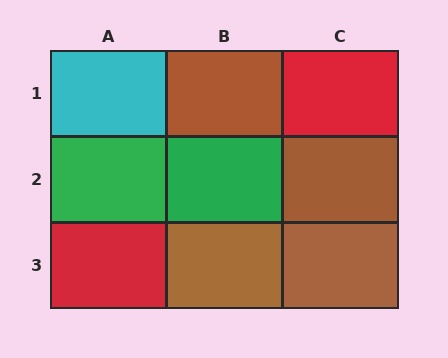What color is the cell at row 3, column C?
Brown.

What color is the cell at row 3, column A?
Red.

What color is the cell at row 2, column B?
Green.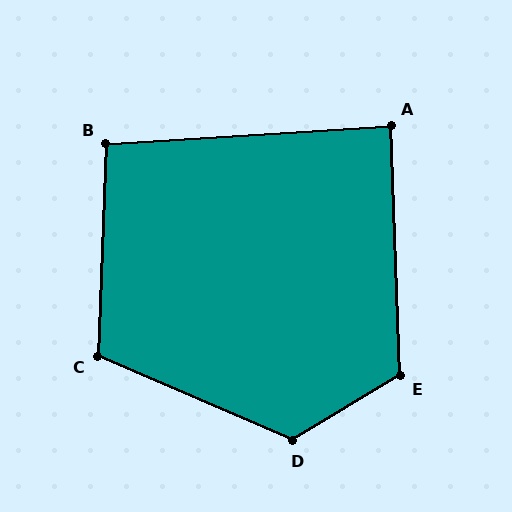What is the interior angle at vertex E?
Approximately 119 degrees (obtuse).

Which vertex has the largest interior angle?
D, at approximately 126 degrees.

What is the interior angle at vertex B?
Approximately 96 degrees (obtuse).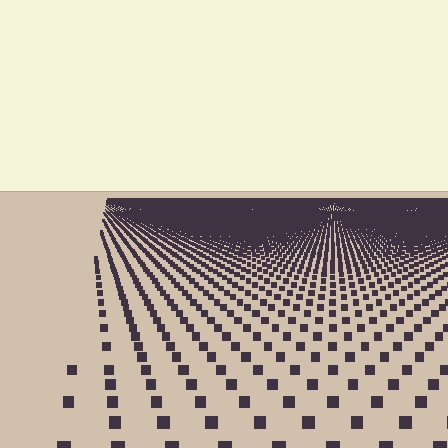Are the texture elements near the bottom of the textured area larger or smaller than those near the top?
Larger. Near the bottom, elements are closer to the viewer and appear at a bigger on-screen size.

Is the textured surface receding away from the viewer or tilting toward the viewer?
The surface is receding away from the viewer. Texture elements get smaller and denser toward the top.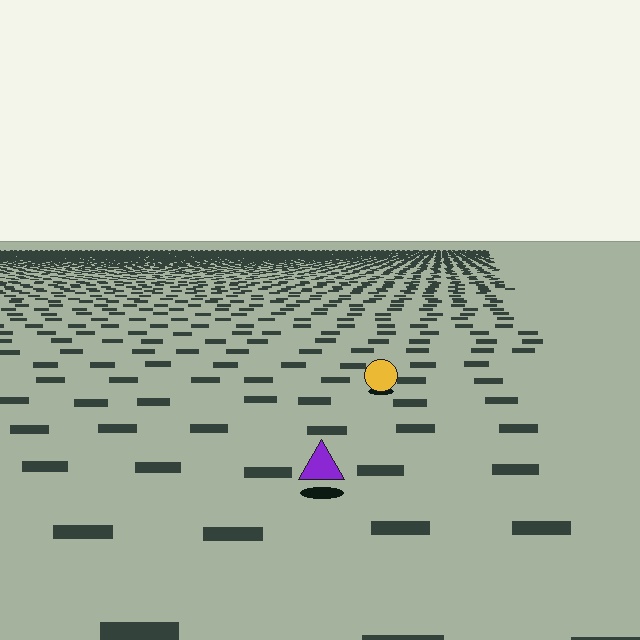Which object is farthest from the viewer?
The yellow circle is farthest from the viewer. It appears smaller and the ground texture around it is denser.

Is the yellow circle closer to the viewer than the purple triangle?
No. The purple triangle is closer — you can tell from the texture gradient: the ground texture is coarser near it.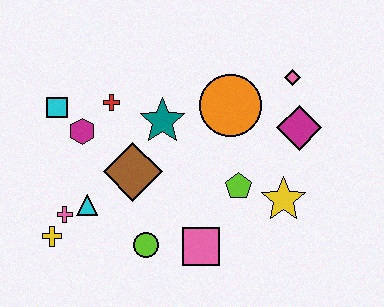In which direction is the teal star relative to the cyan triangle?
The teal star is above the cyan triangle.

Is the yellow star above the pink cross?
Yes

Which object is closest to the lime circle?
The pink square is closest to the lime circle.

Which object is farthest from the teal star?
The yellow cross is farthest from the teal star.